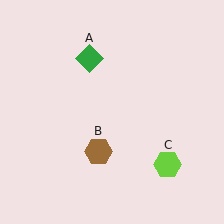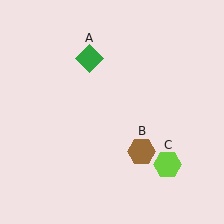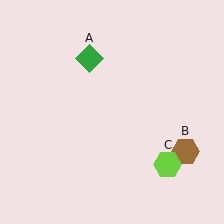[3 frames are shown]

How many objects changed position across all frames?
1 object changed position: brown hexagon (object B).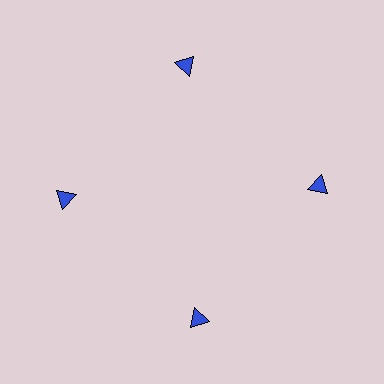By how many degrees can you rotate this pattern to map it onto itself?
The pattern maps onto itself every 90 degrees of rotation.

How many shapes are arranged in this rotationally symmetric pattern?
There are 4 shapes, arranged in 4 groups of 1.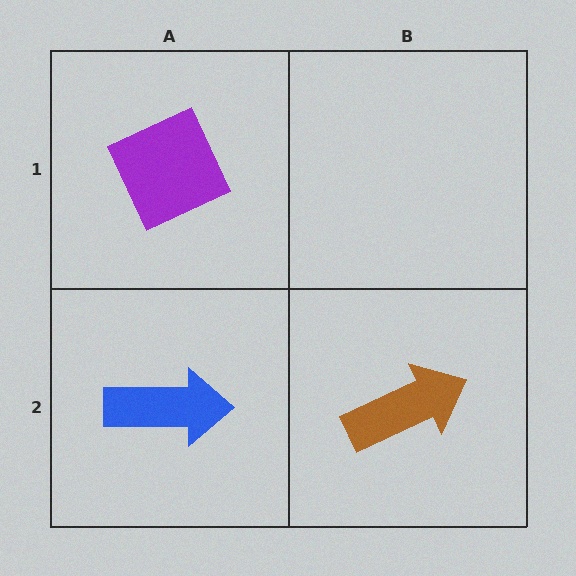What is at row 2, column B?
A brown arrow.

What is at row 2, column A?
A blue arrow.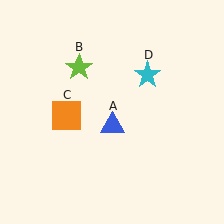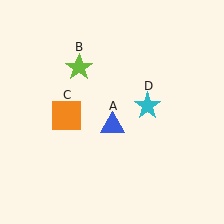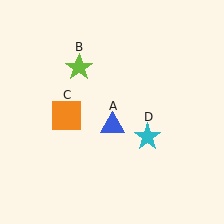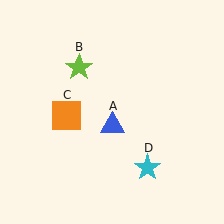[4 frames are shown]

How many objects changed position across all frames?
1 object changed position: cyan star (object D).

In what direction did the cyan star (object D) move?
The cyan star (object D) moved down.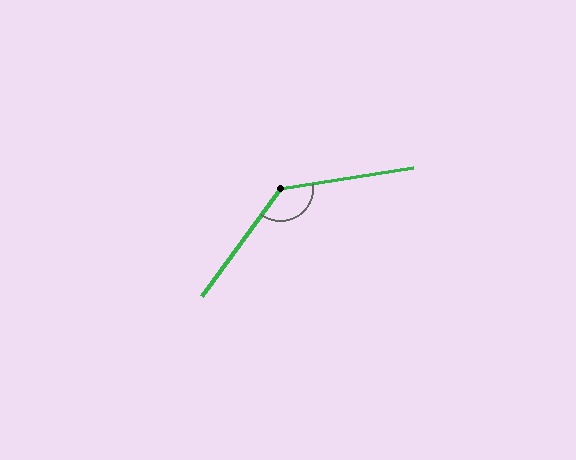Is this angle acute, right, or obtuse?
It is obtuse.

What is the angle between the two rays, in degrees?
Approximately 136 degrees.